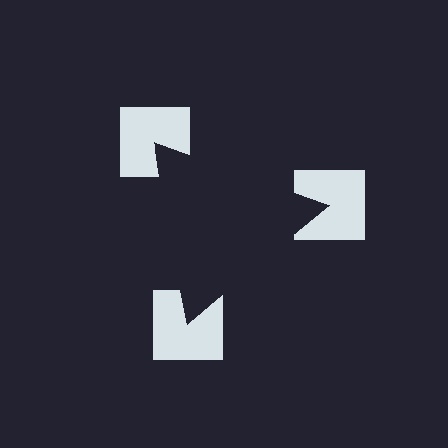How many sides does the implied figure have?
3 sides.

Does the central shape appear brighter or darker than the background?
It typically appears slightly darker than the background, even though no actual brightness change is drawn.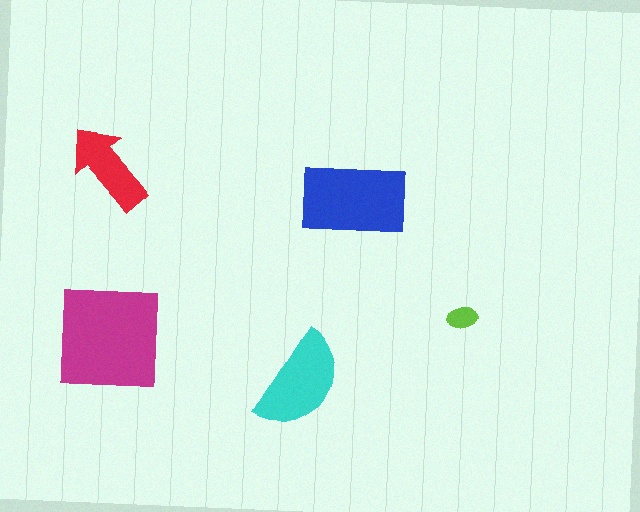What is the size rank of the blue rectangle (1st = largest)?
2nd.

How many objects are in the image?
There are 5 objects in the image.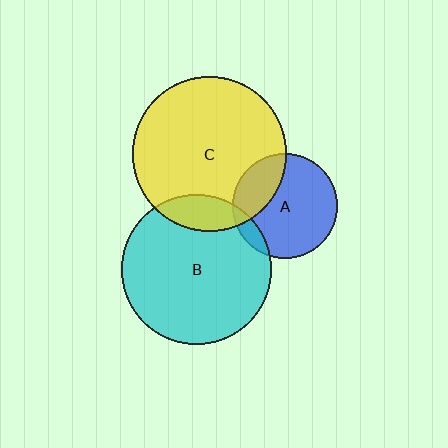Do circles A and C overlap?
Yes.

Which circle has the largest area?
Circle C (yellow).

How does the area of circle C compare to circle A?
Approximately 2.2 times.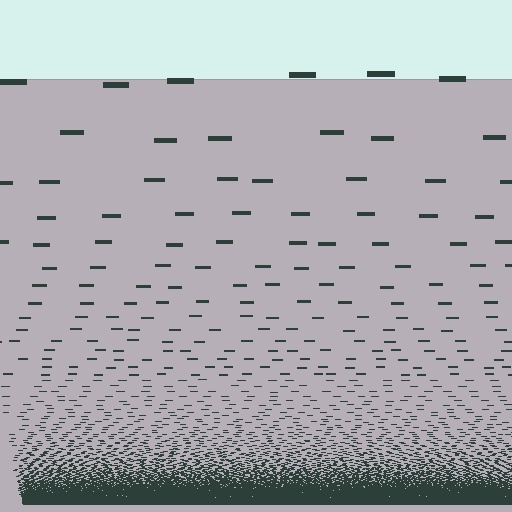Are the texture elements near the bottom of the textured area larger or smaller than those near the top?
Smaller. The gradient is inverted — elements near the bottom are smaller and denser.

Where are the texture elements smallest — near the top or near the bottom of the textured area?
Near the bottom.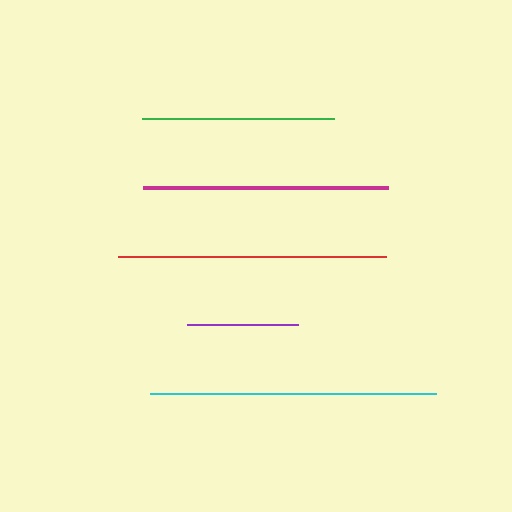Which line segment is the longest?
The cyan line is the longest at approximately 287 pixels.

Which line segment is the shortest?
The purple line is the shortest at approximately 111 pixels.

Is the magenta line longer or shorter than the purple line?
The magenta line is longer than the purple line.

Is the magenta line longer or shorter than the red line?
The red line is longer than the magenta line.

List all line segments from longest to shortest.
From longest to shortest: cyan, red, magenta, green, purple.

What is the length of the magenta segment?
The magenta segment is approximately 245 pixels long.